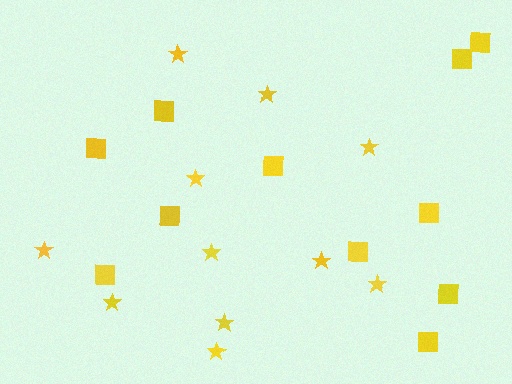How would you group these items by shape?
There are 2 groups: one group of squares (11) and one group of stars (11).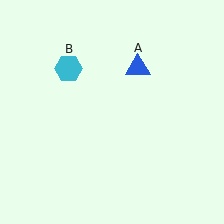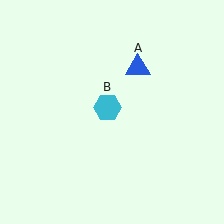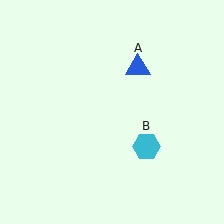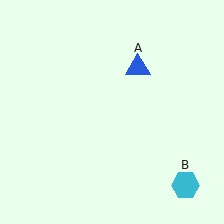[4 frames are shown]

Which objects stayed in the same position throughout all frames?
Blue triangle (object A) remained stationary.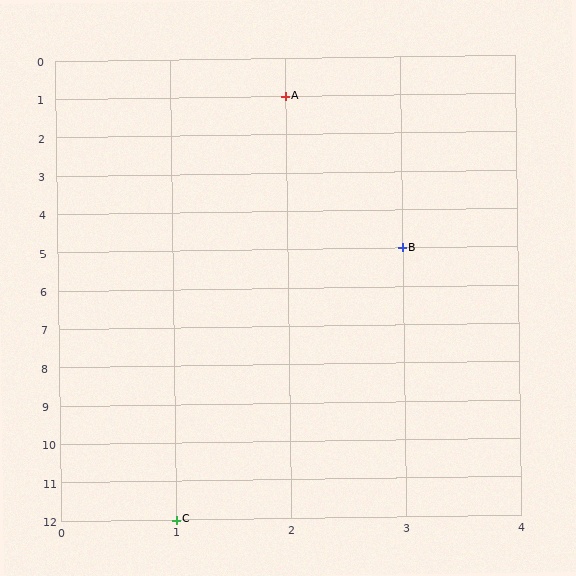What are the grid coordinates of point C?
Point C is at grid coordinates (1, 12).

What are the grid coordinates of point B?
Point B is at grid coordinates (3, 5).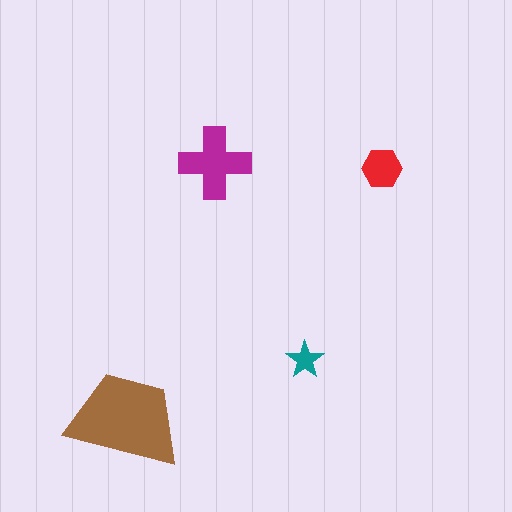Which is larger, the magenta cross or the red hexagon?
The magenta cross.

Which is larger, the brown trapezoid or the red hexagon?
The brown trapezoid.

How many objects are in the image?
There are 4 objects in the image.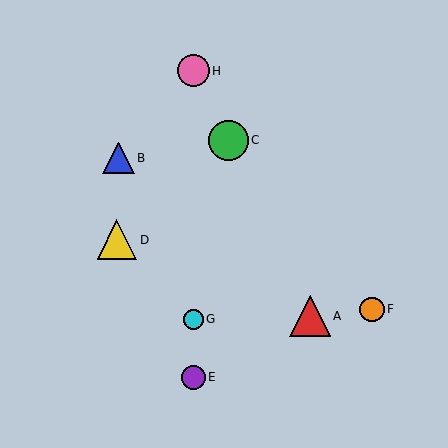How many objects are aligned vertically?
3 objects (E, G, H) are aligned vertically.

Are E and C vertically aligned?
No, E is at x≈193 and C is at x≈229.